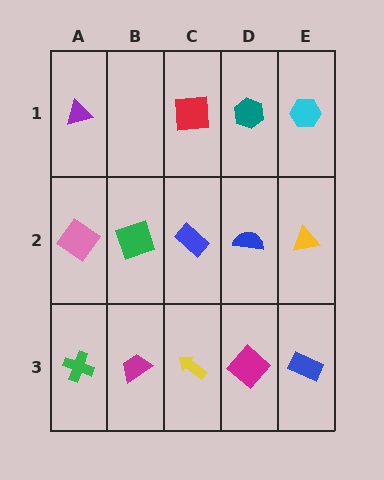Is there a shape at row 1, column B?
No, that cell is empty.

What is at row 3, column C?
A yellow arrow.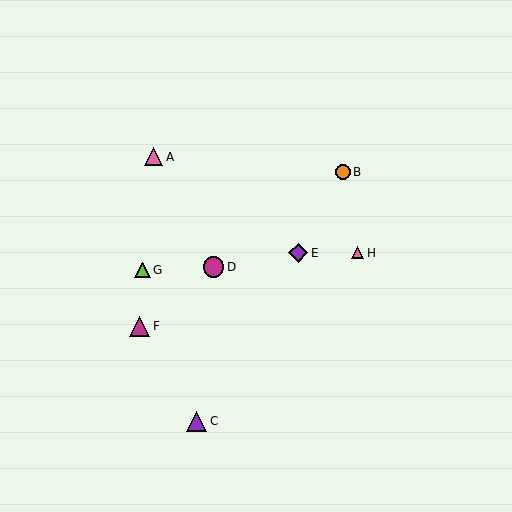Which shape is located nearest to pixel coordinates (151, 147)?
The pink triangle (labeled A) at (154, 157) is nearest to that location.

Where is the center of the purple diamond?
The center of the purple diamond is at (298, 253).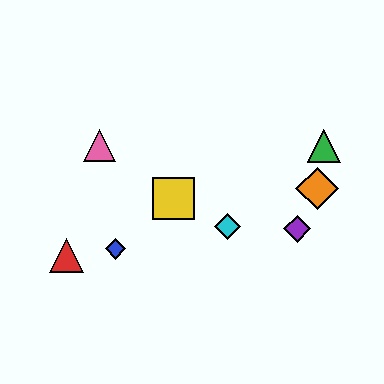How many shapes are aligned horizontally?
2 shapes (the green triangle, the pink triangle) are aligned horizontally.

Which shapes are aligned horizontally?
The green triangle, the pink triangle are aligned horizontally.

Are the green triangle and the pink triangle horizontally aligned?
Yes, both are at y≈146.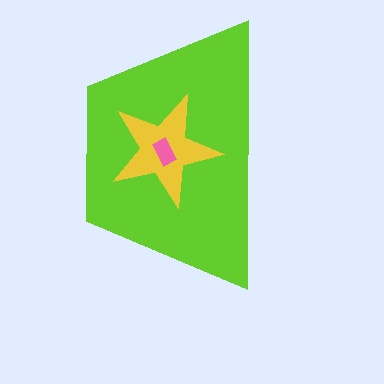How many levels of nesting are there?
3.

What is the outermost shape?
The lime trapezoid.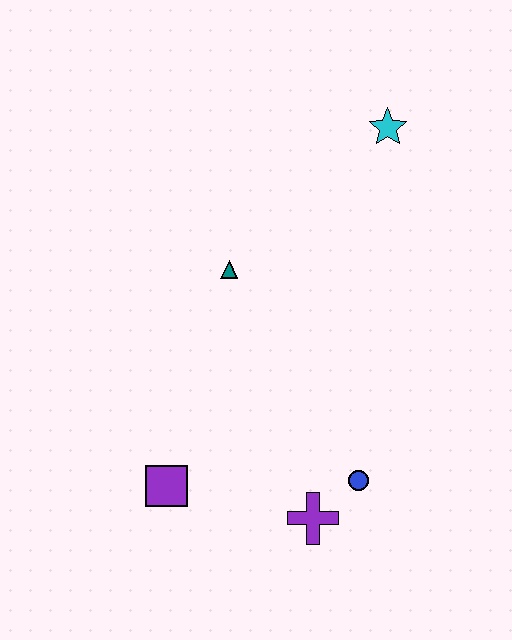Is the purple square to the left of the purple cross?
Yes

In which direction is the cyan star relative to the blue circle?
The cyan star is above the blue circle.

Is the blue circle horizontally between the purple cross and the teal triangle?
No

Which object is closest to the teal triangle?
The cyan star is closest to the teal triangle.